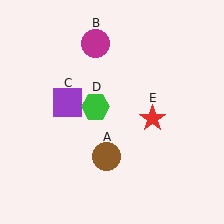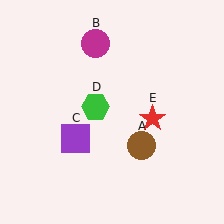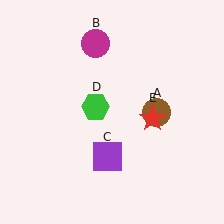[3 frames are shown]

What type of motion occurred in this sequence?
The brown circle (object A), purple square (object C) rotated counterclockwise around the center of the scene.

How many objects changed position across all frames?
2 objects changed position: brown circle (object A), purple square (object C).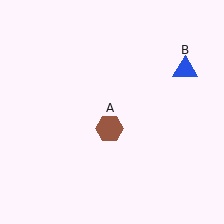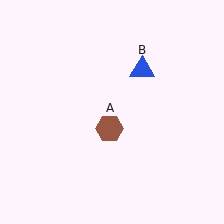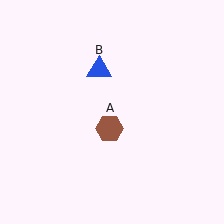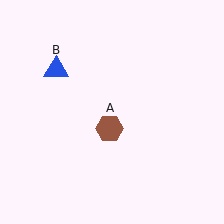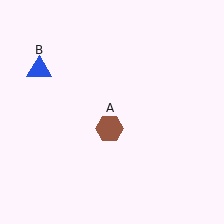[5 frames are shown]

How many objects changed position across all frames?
1 object changed position: blue triangle (object B).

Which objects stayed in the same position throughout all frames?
Brown hexagon (object A) remained stationary.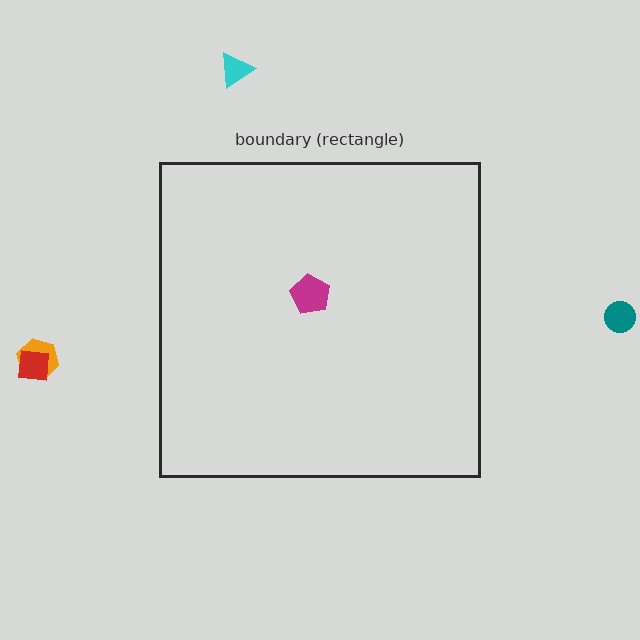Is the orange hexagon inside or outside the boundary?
Outside.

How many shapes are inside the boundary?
1 inside, 4 outside.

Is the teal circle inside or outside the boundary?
Outside.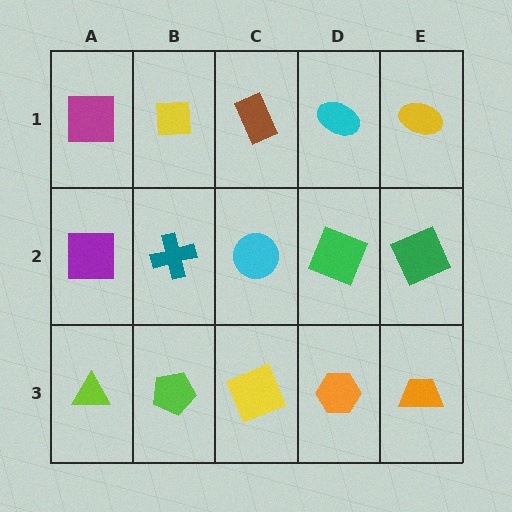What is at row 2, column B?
A teal cross.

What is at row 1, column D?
A cyan ellipse.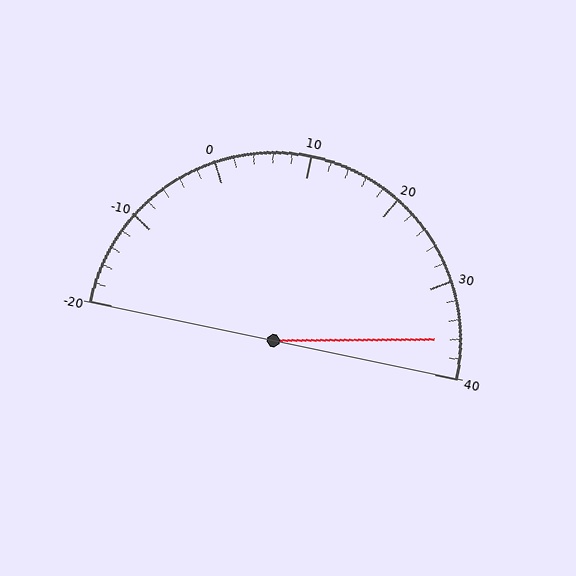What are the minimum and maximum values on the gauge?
The gauge ranges from -20 to 40.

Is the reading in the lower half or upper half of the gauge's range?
The reading is in the upper half of the range (-20 to 40).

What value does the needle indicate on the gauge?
The needle indicates approximately 36.